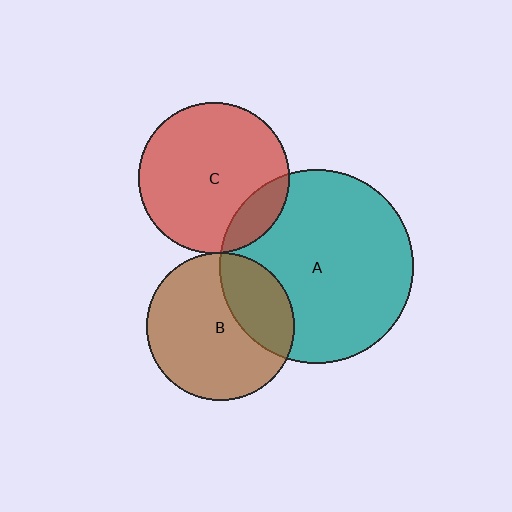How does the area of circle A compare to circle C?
Approximately 1.7 times.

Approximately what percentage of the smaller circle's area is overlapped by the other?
Approximately 15%.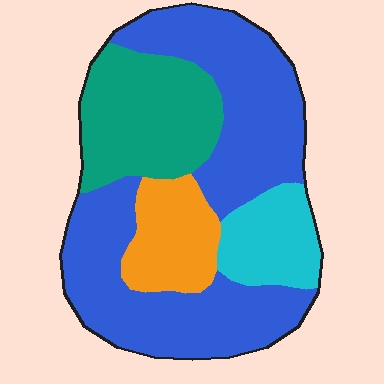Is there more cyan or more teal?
Teal.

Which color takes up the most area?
Blue, at roughly 55%.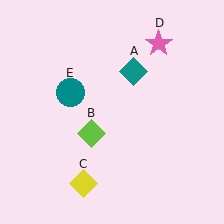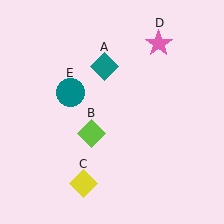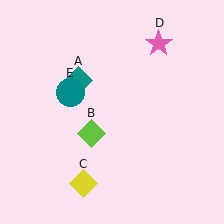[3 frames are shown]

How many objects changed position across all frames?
1 object changed position: teal diamond (object A).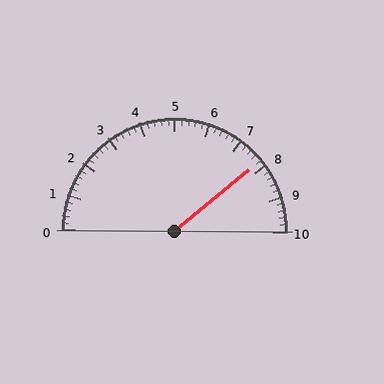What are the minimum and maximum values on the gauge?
The gauge ranges from 0 to 10.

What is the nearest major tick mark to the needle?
The nearest major tick mark is 8.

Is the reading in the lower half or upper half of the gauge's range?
The reading is in the upper half of the range (0 to 10).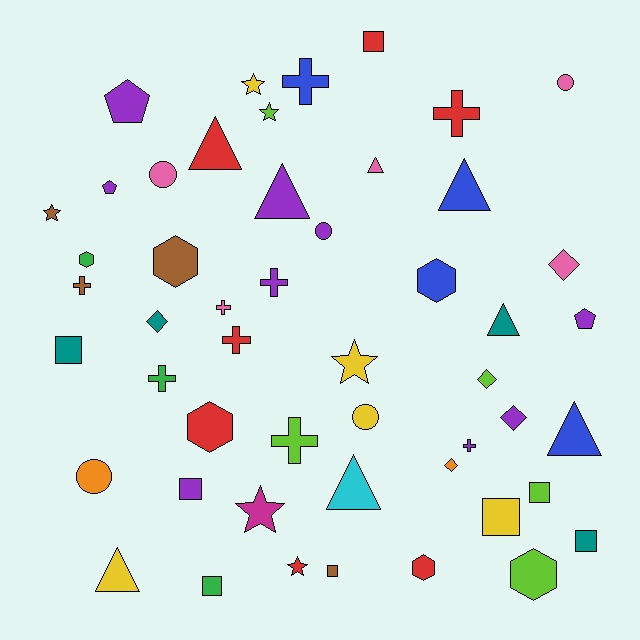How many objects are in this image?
There are 50 objects.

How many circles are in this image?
There are 5 circles.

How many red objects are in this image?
There are 7 red objects.